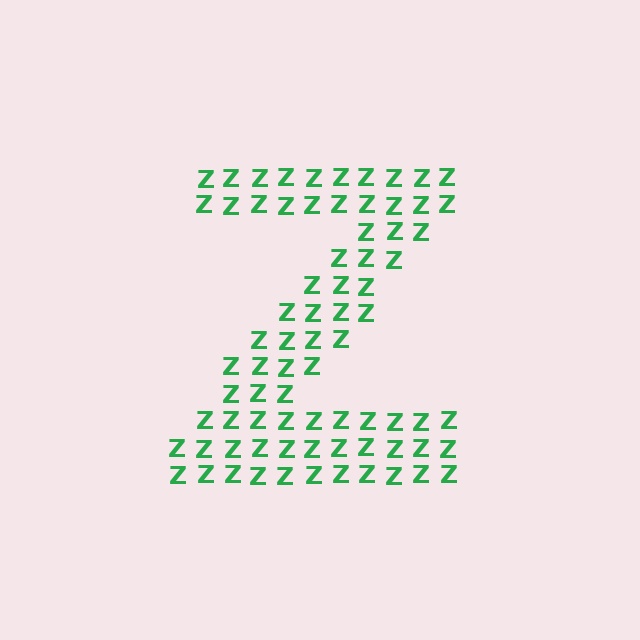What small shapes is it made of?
It is made of small letter Z's.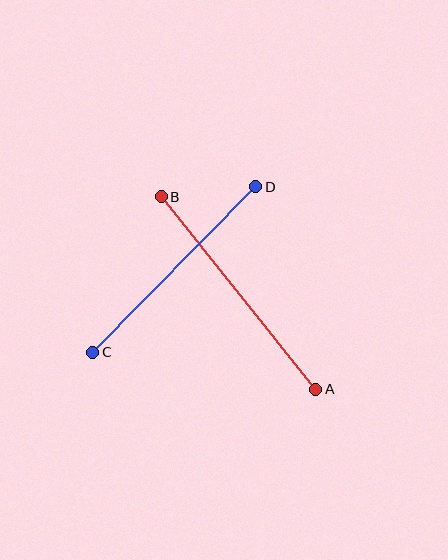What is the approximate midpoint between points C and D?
The midpoint is at approximately (174, 269) pixels.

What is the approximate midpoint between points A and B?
The midpoint is at approximately (238, 293) pixels.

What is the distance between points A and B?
The distance is approximately 247 pixels.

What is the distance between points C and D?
The distance is approximately 232 pixels.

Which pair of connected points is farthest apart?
Points A and B are farthest apart.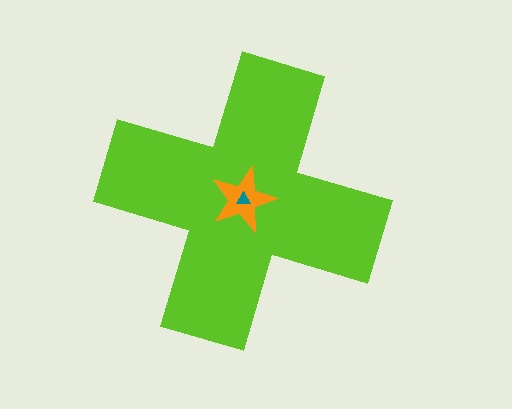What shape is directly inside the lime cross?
The orange star.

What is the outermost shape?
The lime cross.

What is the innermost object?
The teal triangle.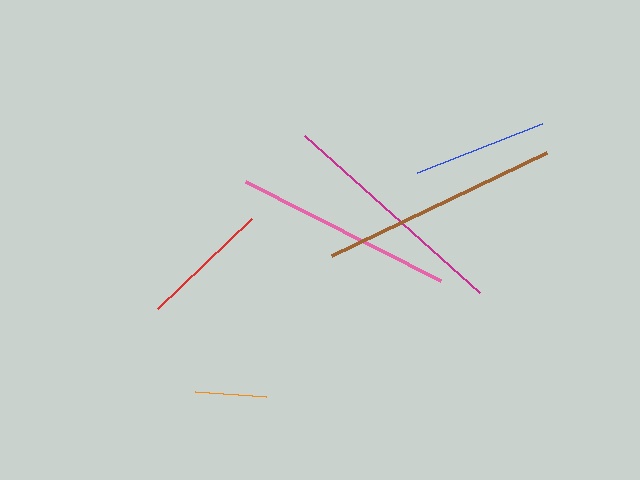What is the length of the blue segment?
The blue segment is approximately 134 pixels long.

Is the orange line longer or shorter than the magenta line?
The magenta line is longer than the orange line.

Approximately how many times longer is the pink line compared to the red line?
The pink line is approximately 1.7 times the length of the red line.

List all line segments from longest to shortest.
From longest to shortest: brown, magenta, pink, blue, red, orange.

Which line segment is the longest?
The brown line is the longest at approximately 238 pixels.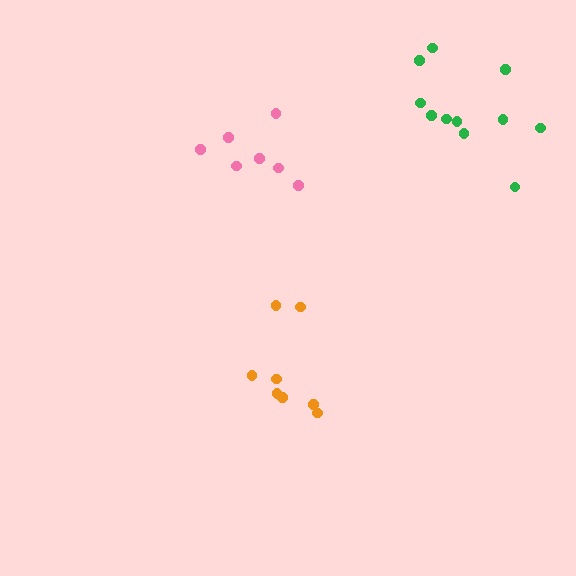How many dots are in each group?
Group 1: 7 dots, Group 2: 8 dots, Group 3: 11 dots (26 total).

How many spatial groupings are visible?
There are 3 spatial groupings.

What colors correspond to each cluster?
The clusters are colored: pink, orange, green.